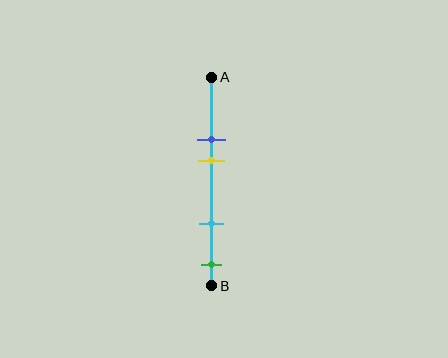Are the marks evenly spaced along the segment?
No, the marks are not evenly spaced.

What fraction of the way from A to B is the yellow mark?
The yellow mark is approximately 40% (0.4) of the way from A to B.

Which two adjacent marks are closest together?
The blue and yellow marks are the closest adjacent pair.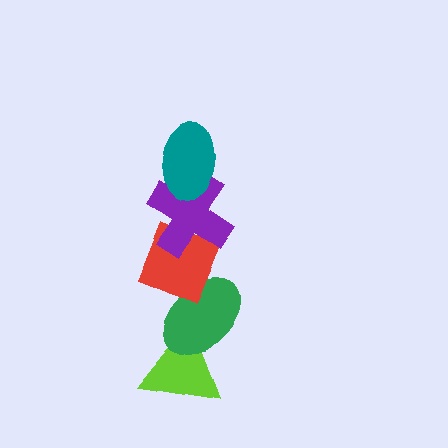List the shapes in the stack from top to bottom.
From top to bottom: the teal ellipse, the purple cross, the red diamond, the green ellipse, the lime triangle.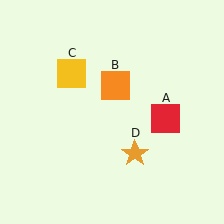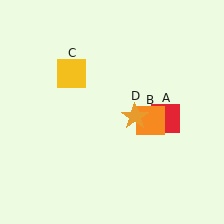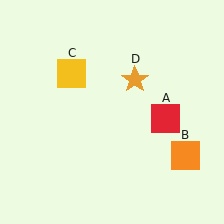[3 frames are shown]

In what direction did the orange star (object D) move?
The orange star (object D) moved up.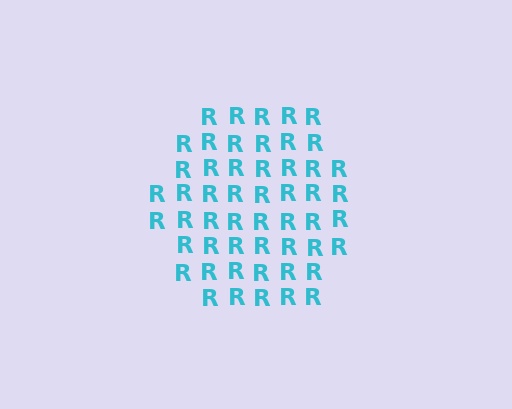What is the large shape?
The large shape is a hexagon.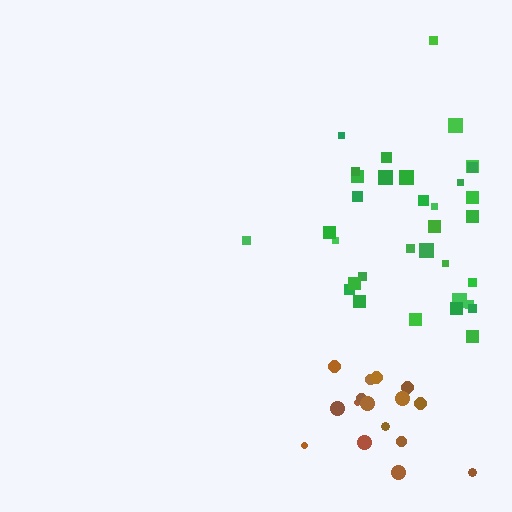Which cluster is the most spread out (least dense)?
Green.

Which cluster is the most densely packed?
Brown.